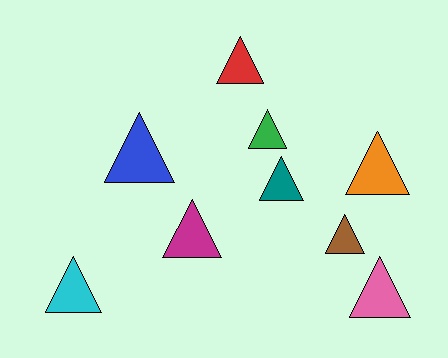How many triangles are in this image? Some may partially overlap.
There are 9 triangles.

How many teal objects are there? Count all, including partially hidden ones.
There is 1 teal object.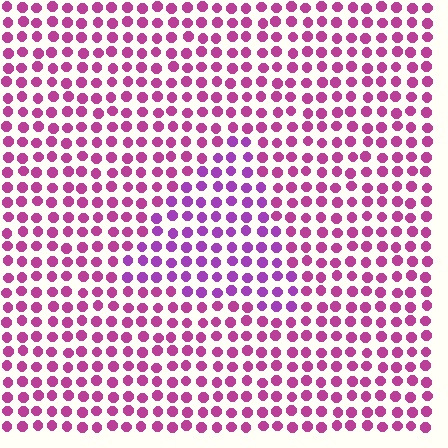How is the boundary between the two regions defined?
The boundary is defined purely by a slight shift in hue (about 29 degrees). Spacing, size, and orientation are identical on both sides.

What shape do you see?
I see a triangle.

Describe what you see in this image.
The image is filled with small magenta elements in a uniform arrangement. A triangle-shaped region is visible where the elements are tinted to a slightly different hue, forming a subtle color boundary.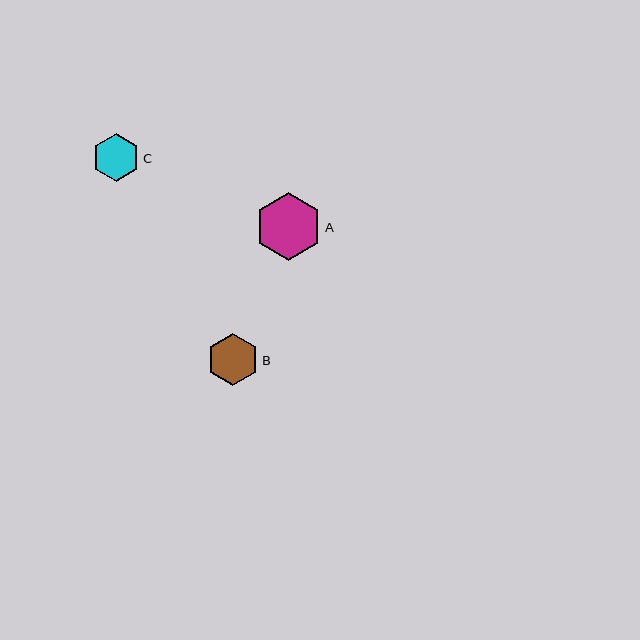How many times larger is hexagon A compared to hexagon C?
Hexagon A is approximately 1.4 times the size of hexagon C.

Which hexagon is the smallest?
Hexagon C is the smallest with a size of approximately 48 pixels.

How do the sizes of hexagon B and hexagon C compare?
Hexagon B and hexagon C are approximately the same size.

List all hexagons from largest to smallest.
From largest to smallest: A, B, C.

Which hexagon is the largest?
Hexagon A is the largest with a size of approximately 67 pixels.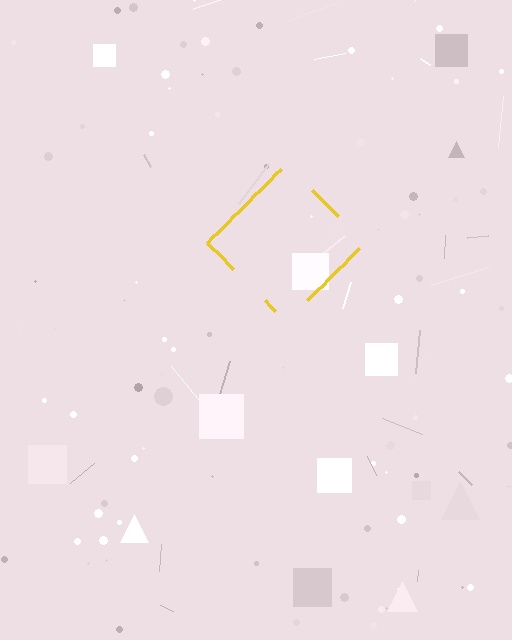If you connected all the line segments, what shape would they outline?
They would outline a diamond.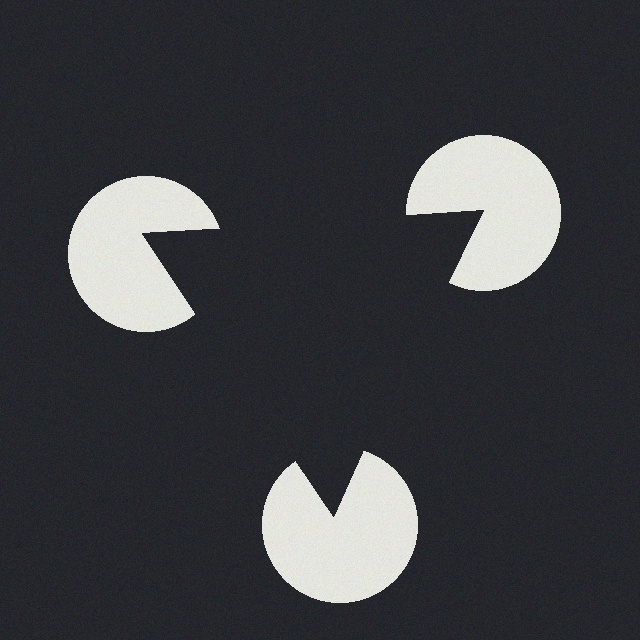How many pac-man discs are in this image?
There are 3 — one at each vertex of the illusory triangle.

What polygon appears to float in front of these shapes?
An illusory triangle — its edges are inferred from the aligned wedge cuts in the pac-man discs, not physically drawn.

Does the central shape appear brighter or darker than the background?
It typically appears slightly darker than the background, even though no actual brightness change is drawn.